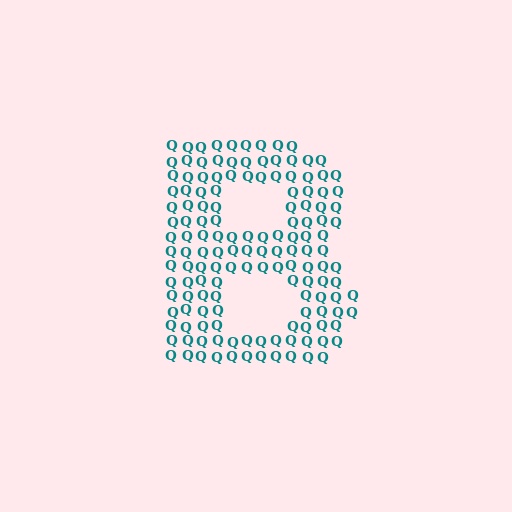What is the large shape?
The large shape is the letter B.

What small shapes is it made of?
It is made of small letter Q's.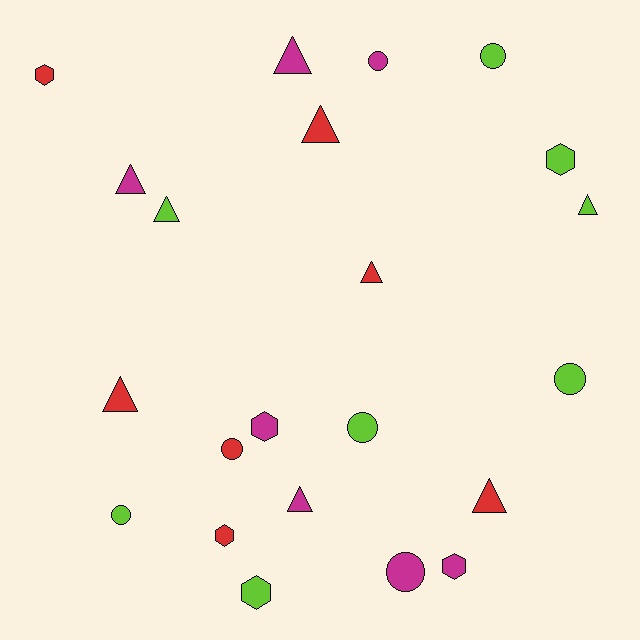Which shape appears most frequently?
Triangle, with 9 objects.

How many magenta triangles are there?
There are 3 magenta triangles.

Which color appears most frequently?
Lime, with 8 objects.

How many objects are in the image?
There are 22 objects.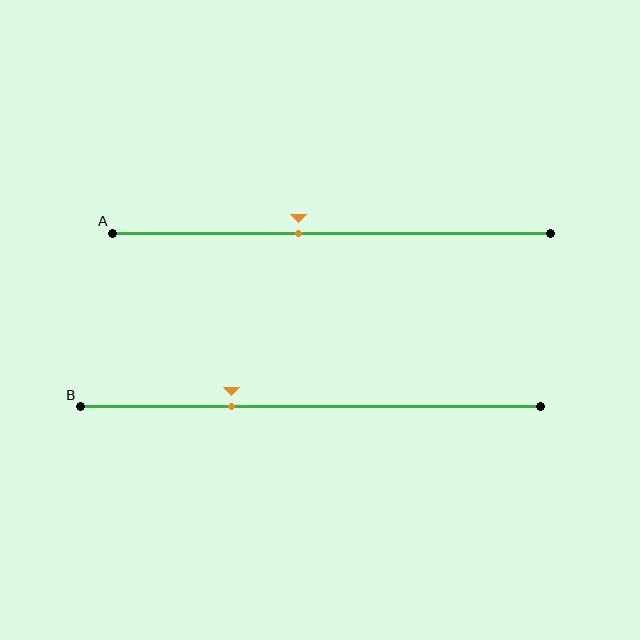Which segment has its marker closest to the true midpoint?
Segment A has its marker closest to the true midpoint.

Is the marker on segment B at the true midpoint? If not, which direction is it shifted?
No, the marker on segment B is shifted to the left by about 17% of the segment length.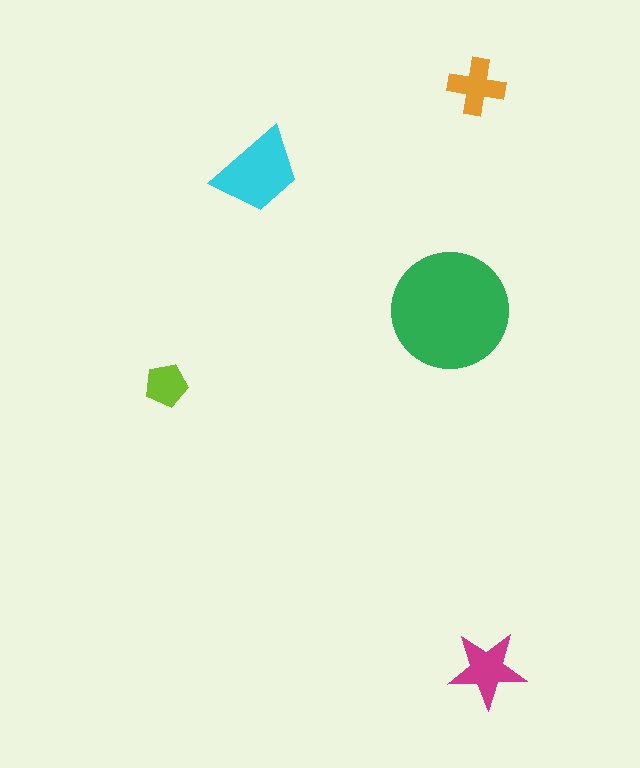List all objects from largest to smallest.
The green circle, the cyan trapezoid, the magenta star, the orange cross, the lime pentagon.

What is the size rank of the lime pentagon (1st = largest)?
5th.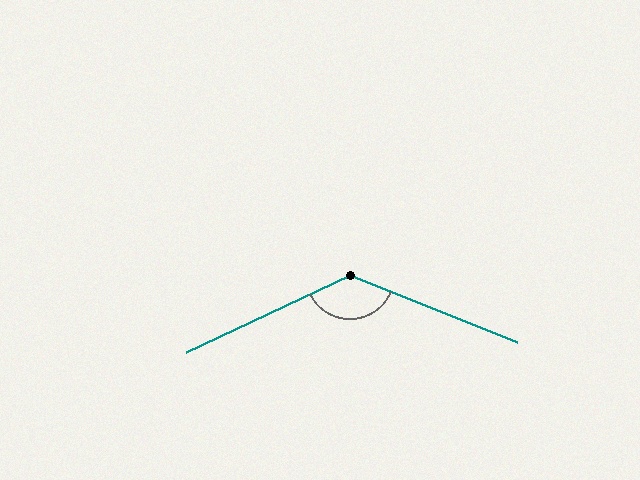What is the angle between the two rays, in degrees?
Approximately 133 degrees.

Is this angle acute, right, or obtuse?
It is obtuse.